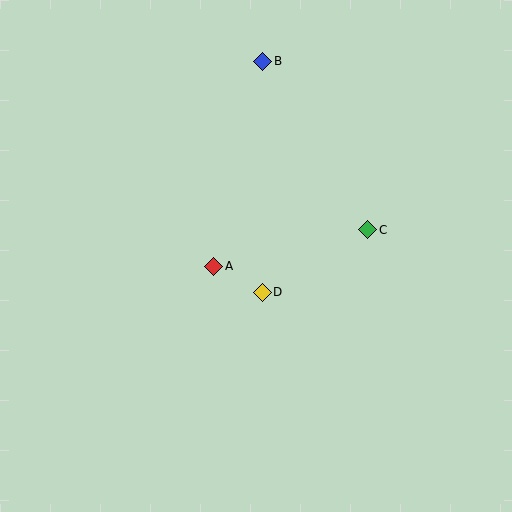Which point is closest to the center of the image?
Point D at (262, 292) is closest to the center.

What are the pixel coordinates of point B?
Point B is at (263, 61).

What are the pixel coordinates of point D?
Point D is at (262, 292).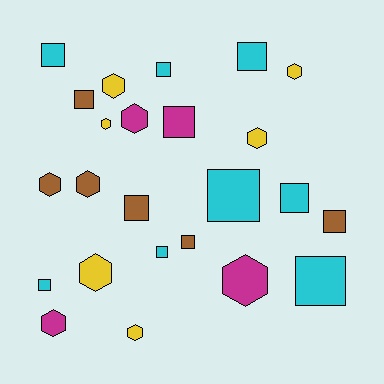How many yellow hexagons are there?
There are 6 yellow hexagons.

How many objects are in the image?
There are 24 objects.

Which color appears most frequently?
Cyan, with 8 objects.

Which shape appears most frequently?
Square, with 13 objects.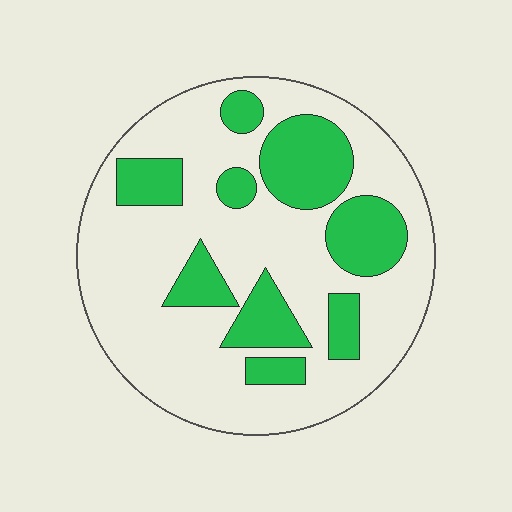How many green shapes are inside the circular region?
9.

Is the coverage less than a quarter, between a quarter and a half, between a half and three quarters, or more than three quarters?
Between a quarter and a half.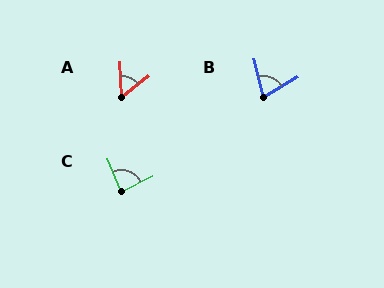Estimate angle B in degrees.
Approximately 73 degrees.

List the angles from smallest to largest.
A (54°), B (73°), C (85°).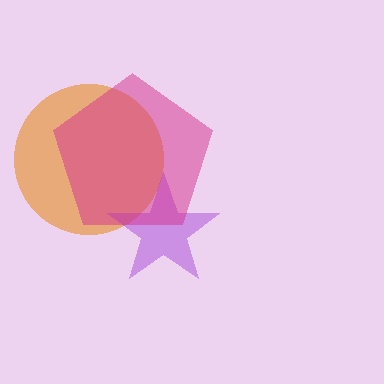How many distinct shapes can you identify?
There are 3 distinct shapes: an orange circle, a purple star, a magenta pentagon.